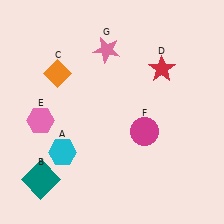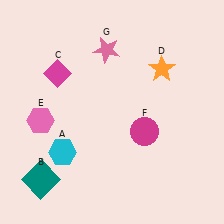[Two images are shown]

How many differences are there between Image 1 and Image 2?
There are 2 differences between the two images.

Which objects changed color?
C changed from orange to magenta. D changed from red to orange.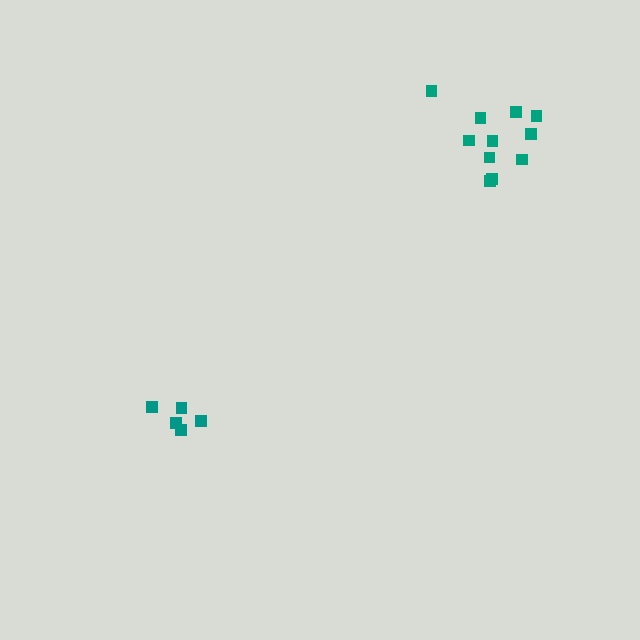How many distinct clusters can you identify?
There are 2 distinct clusters.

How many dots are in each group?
Group 1: 11 dots, Group 2: 5 dots (16 total).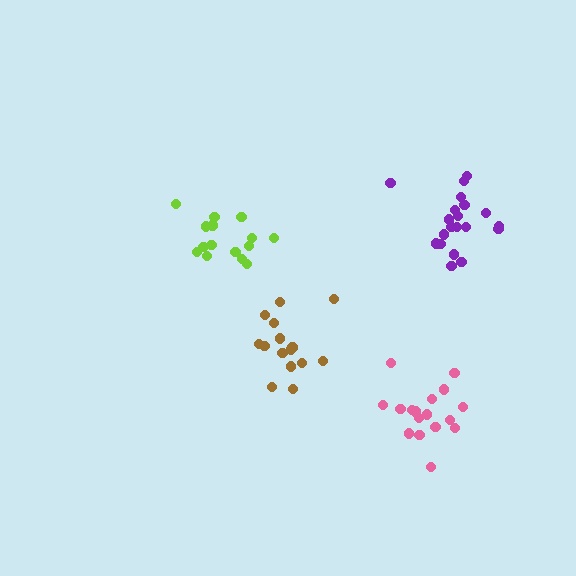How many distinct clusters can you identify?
There are 4 distinct clusters.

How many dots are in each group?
Group 1: 15 dots, Group 2: 15 dots, Group 3: 17 dots, Group 4: 20 dots (67 total).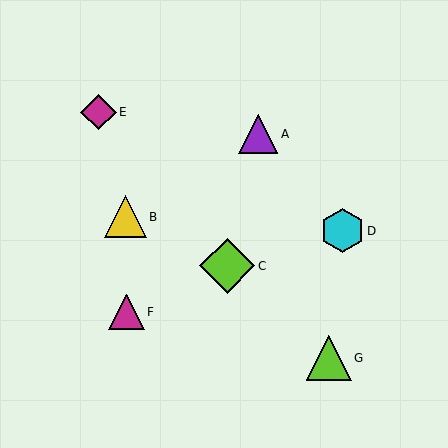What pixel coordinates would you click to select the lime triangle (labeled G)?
Click at (329, 358) to select the lime triangle G.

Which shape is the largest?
The lime diamond (labeled C) is the largest.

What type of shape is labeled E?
Shape E is a magenta diamond.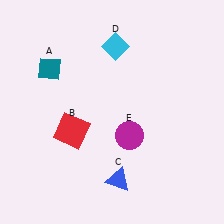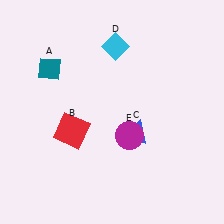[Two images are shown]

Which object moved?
The blue triangle (C) moved up.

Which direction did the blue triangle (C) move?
The blue triangle (C) moved up.